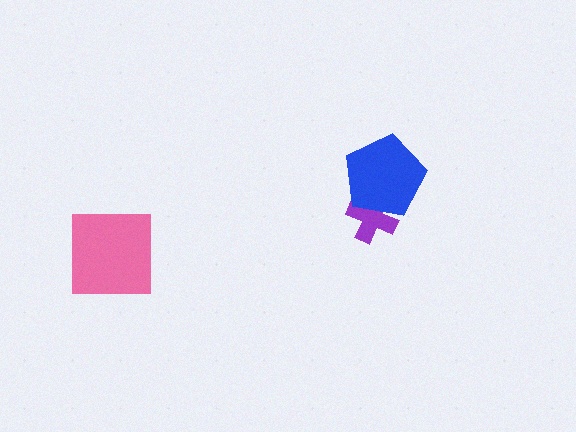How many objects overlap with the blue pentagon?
1 object overlaps with the blue pentagon.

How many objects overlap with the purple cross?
1 object overlaps with the purple cross.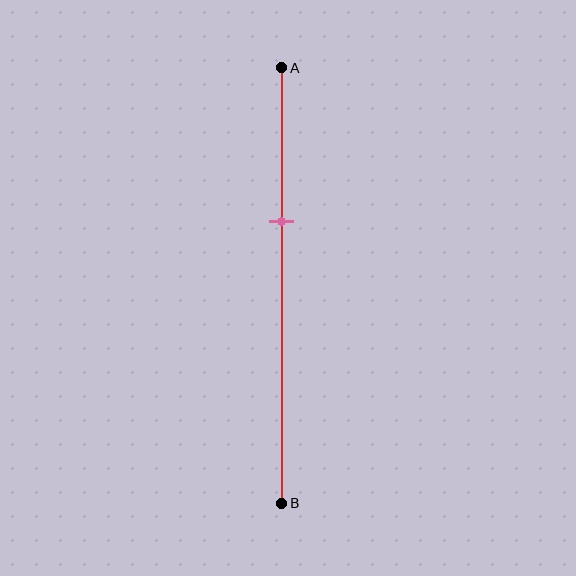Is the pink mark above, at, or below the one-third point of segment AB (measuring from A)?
The pink mark is approximately at the one-third point of segment AB.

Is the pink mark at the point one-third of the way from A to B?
Yes, the mark is approximately at the one-third point.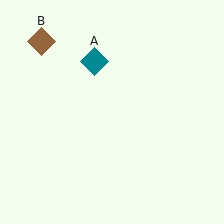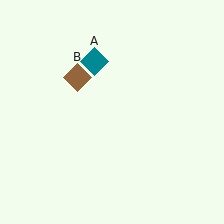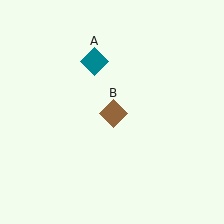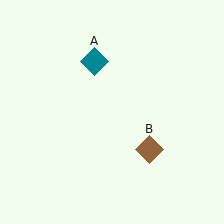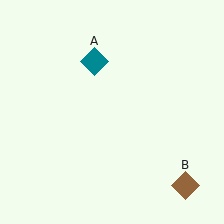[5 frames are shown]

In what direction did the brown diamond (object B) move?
The brown diamond (object B) moved down and to the right.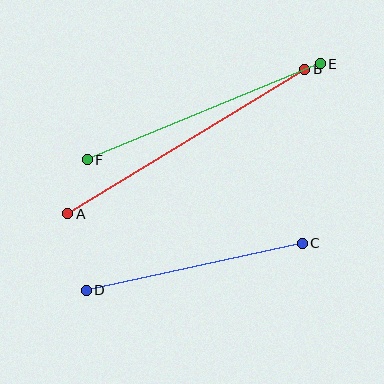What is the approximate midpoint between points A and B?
The midpoint is at approximately (186, 142) pixels.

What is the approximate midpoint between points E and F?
The midpoint is at approximately (204, 112) pixels.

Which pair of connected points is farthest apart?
Points A and B are farthest apart.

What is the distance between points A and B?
The distance is approximately 278 pixels.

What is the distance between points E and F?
The distance is approximately 252 pixels.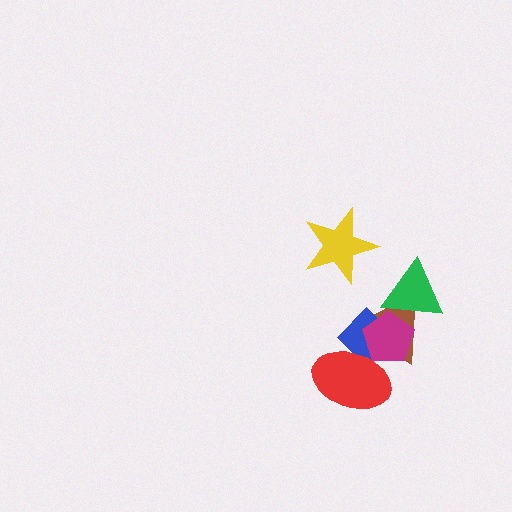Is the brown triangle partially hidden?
Yes, it is partially covered by another shape.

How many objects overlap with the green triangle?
2 objects overlap with the green triangle.